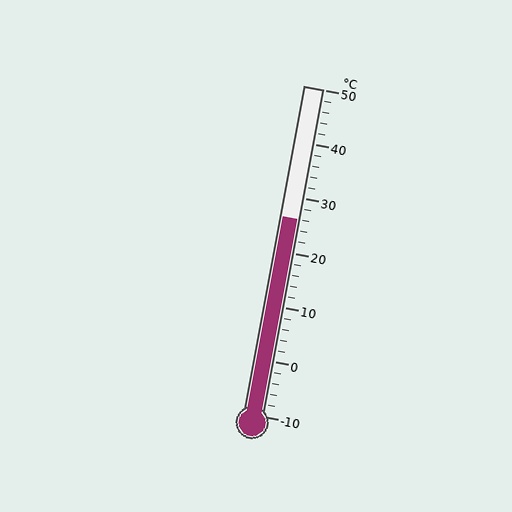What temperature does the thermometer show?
The thermometer shows approximately 26°C.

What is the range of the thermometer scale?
The thermometer scale ranges from -10°C to 50°C.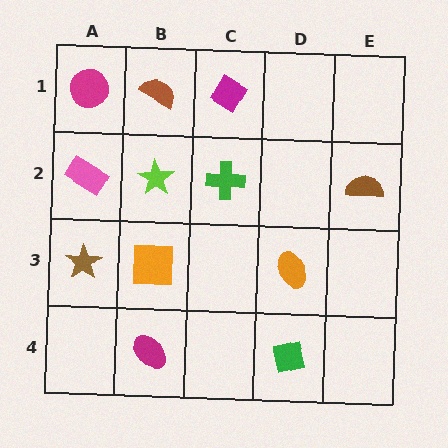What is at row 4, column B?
A magenta ellipse.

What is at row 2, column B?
A lime star.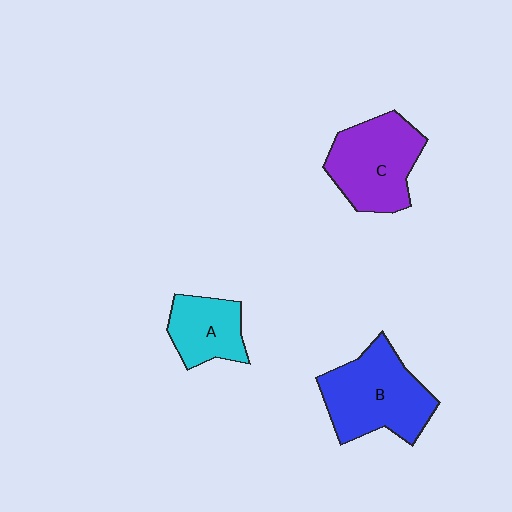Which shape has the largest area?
Shape B (blue).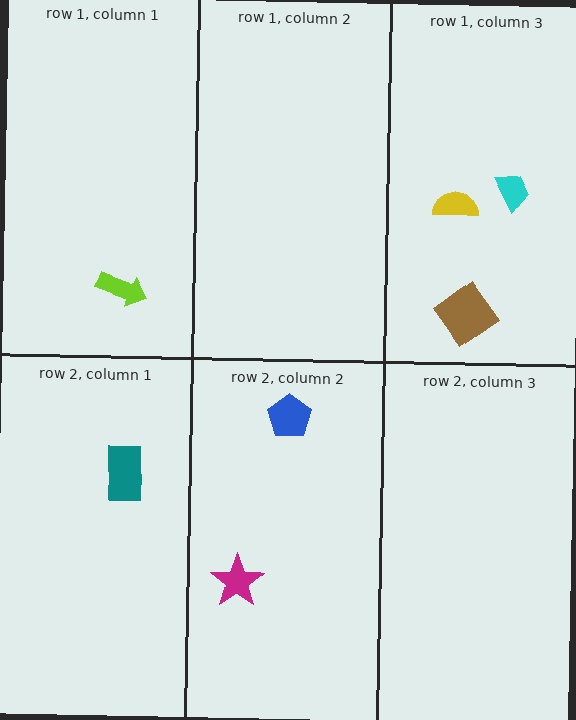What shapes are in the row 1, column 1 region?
The lime arrow.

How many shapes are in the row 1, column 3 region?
3.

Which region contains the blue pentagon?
The row 2, column 2 region.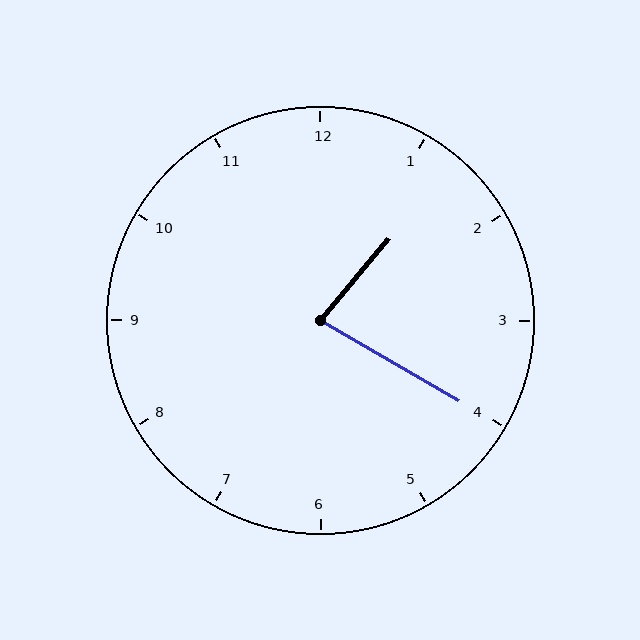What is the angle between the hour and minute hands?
Approximately 80 degrees.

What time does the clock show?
1:20.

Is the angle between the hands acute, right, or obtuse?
It is acute.